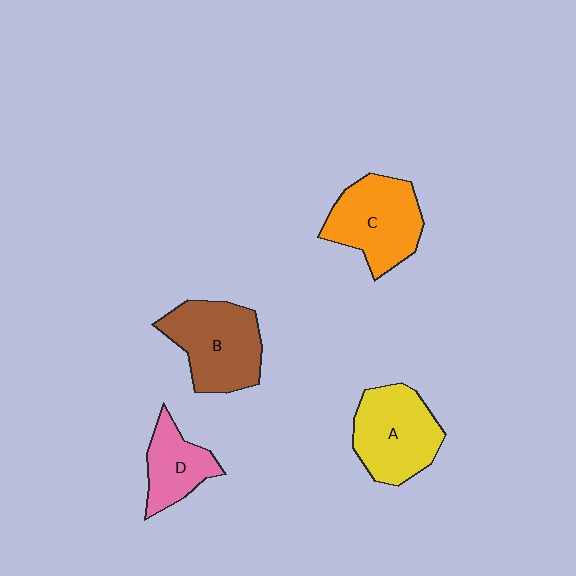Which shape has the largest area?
Shape B (brown).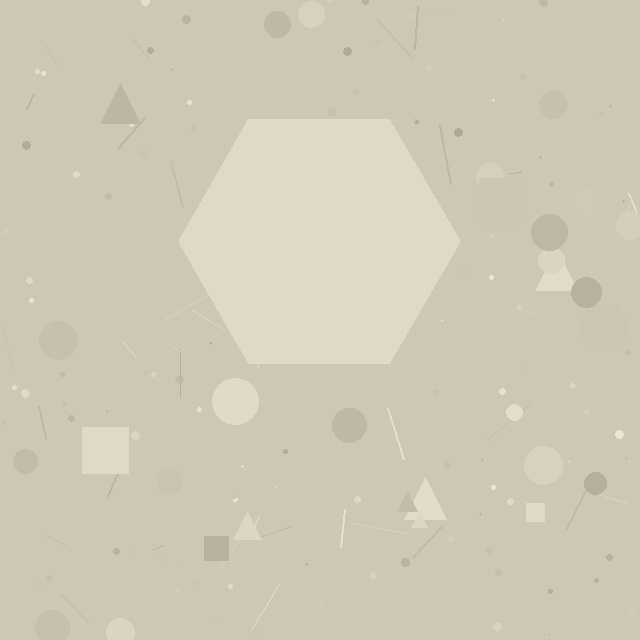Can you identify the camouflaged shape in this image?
The camouflaged shape is a hexagon.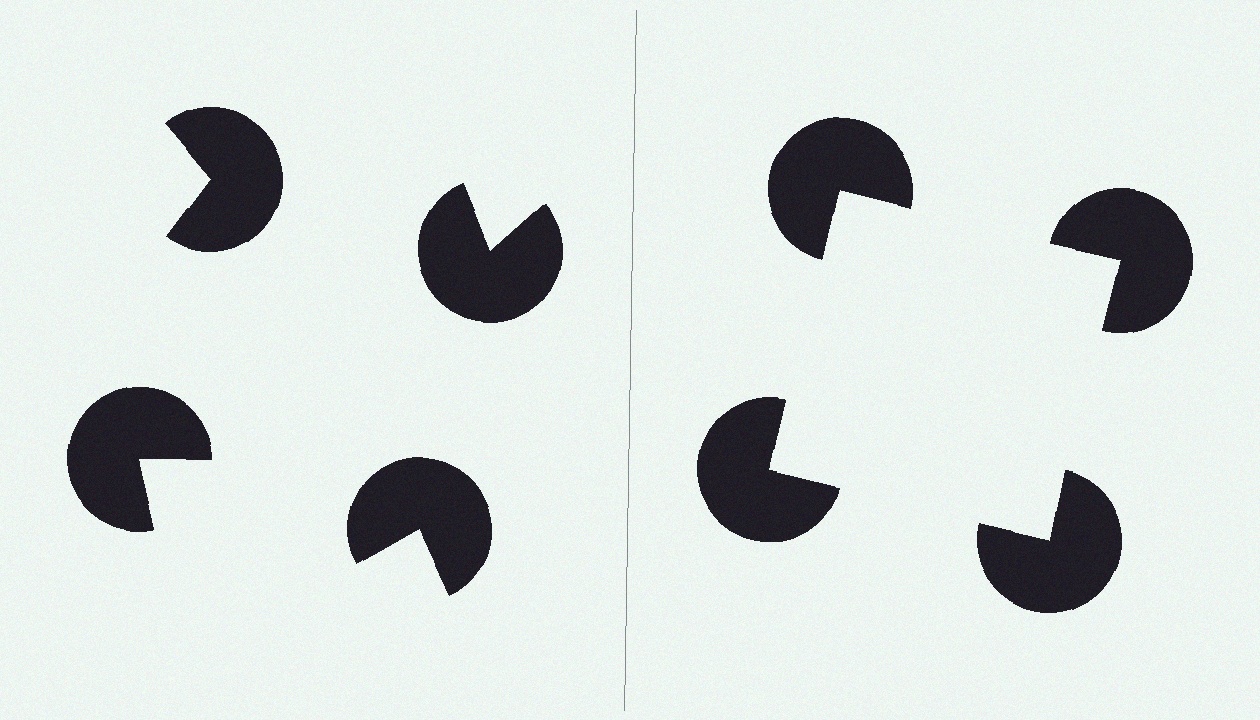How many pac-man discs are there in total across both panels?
8 — 4 on each side.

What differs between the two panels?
The pac-man discs are positioned identically on both sides; only the wedge orientations differ. On the right they align to a square; on the left they are misaligned.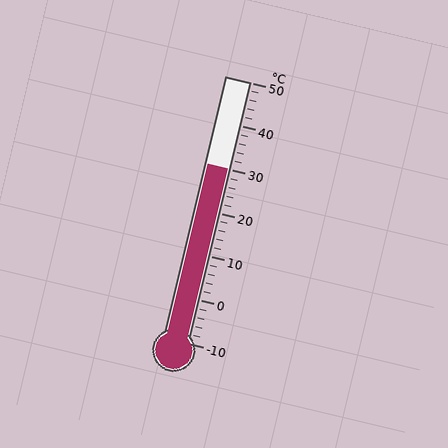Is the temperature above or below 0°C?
The temperature is above 0°C.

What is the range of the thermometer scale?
The thermometer scale ranges from -10°C to 50°C.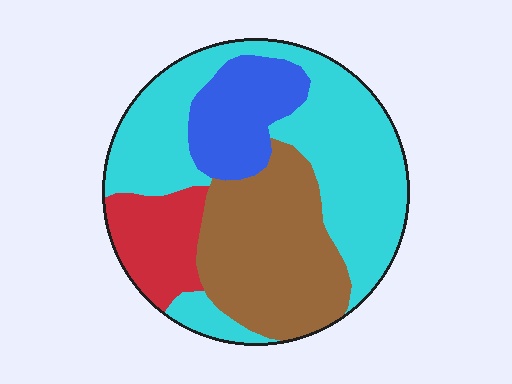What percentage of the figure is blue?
Blue takes up about one eighth (1/8) of the figure.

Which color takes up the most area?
Cyan, at roughly 45%.